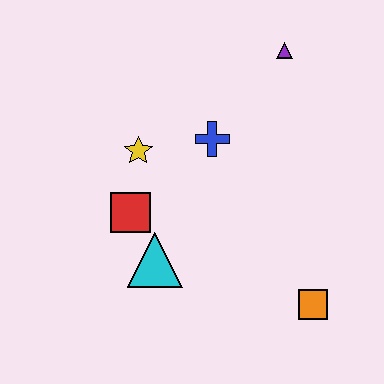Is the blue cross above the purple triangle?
No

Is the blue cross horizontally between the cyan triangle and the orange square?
Yes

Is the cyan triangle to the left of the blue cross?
Yes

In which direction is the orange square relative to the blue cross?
The orange square is below the blue cross.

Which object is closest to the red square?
The cyan triangle is closest to the red square.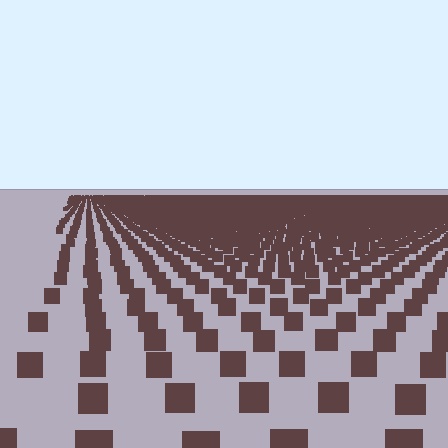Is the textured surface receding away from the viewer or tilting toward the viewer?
The surface is receding away from the viewer. Texture elements get smaller and denser toward the top.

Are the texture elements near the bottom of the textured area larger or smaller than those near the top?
Larger. Near the bottom, elements are closer to the viewer and appear at a bigger on-screen size.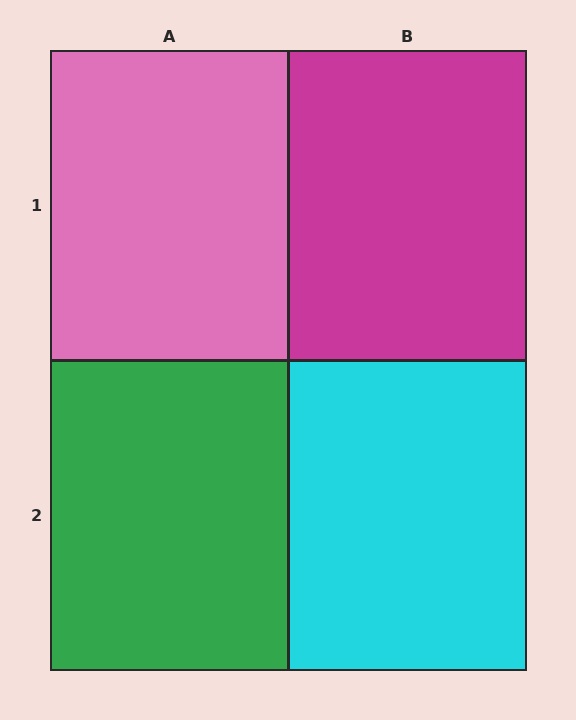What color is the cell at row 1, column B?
Magenta.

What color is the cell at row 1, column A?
Pink.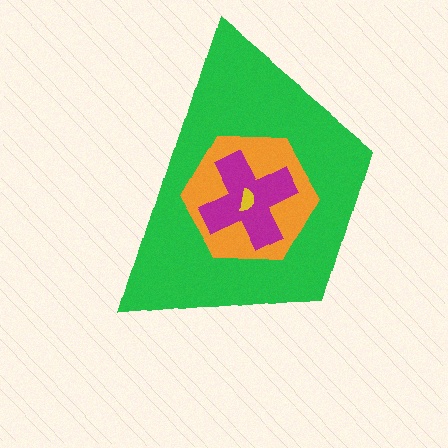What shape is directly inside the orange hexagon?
The magenta cross.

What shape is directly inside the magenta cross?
The yellow semicircle.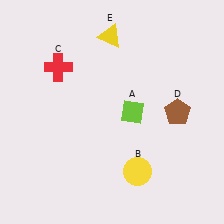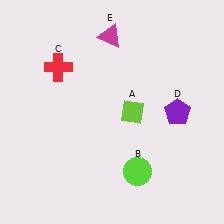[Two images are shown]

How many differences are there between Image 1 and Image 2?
There are 3 differences between the two images.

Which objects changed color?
B changed from yellow to lime. D changed from brown to purple. E changed from yellow to magenta.